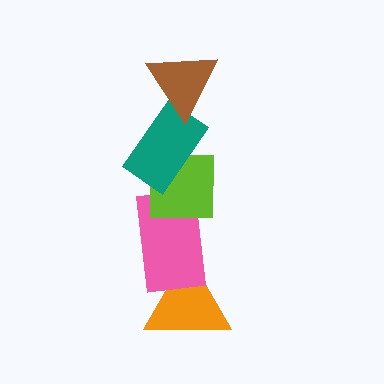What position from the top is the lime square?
The lime square is 3rd from the top.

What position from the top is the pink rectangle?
The pink rectangle is 4th from the top.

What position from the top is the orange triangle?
The orange triangle is 5th from the top.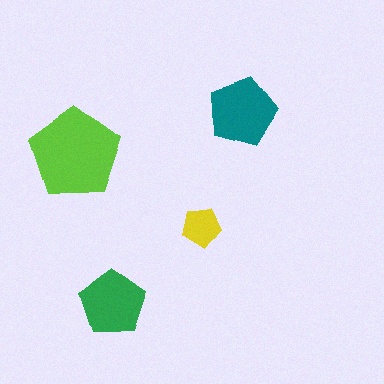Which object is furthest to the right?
The teal pentagon is rightmost.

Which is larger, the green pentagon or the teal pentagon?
The teal one.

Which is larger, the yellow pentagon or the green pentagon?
The green one.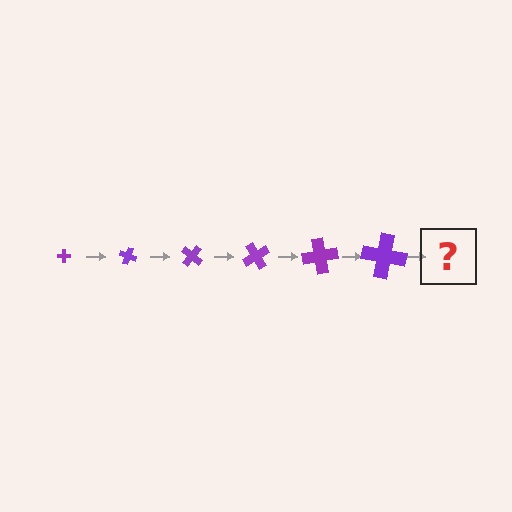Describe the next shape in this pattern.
It should be a cross, larger than the previous one and rotated 120 degrees from the start.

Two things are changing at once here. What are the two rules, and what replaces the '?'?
The two rules are that the cross grows larger each step and it rotates 20 degrees each step. The '?' should be a cross, larger than the previous one and rotated 120 degrees from the start.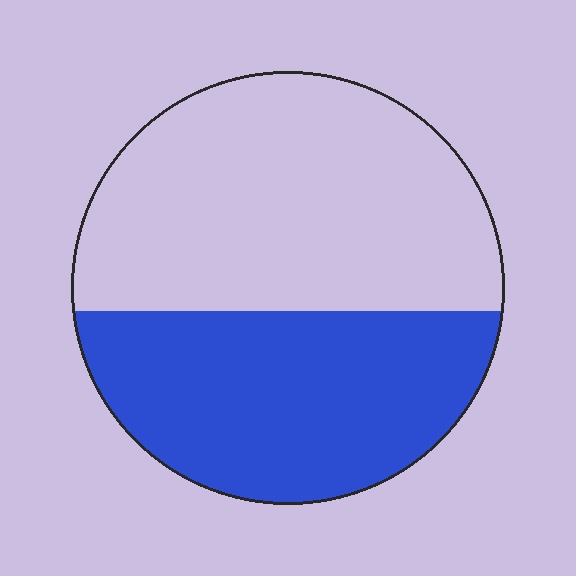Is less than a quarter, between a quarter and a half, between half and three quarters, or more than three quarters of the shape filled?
Between a quarter and a half.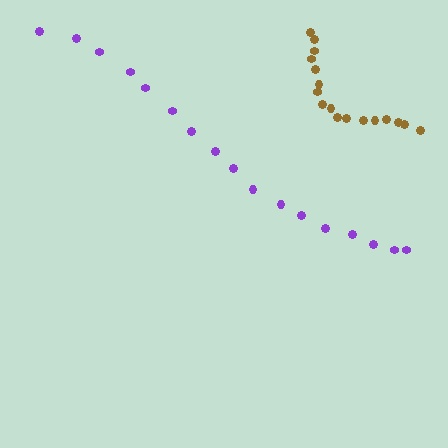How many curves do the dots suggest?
There are 2 distinct paths.